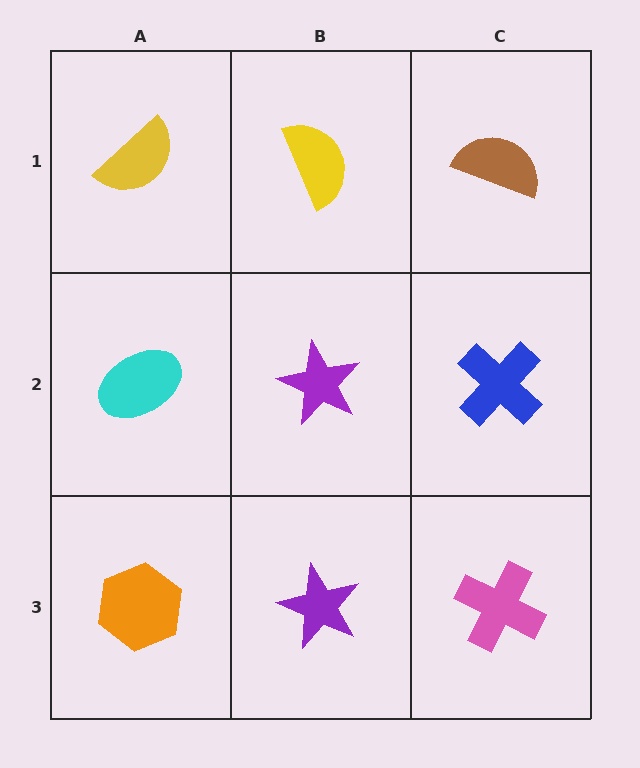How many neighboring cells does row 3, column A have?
2.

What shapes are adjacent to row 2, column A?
A yellow semicircle (row 1, column A), an orange hexagon (row 3, column A), a purple star (row 2, column B).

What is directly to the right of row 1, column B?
A brown semicircle.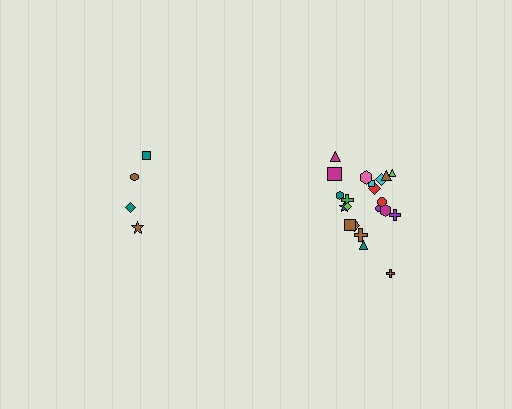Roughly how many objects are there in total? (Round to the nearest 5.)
Roughly 25 objects in total.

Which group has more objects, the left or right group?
The right group.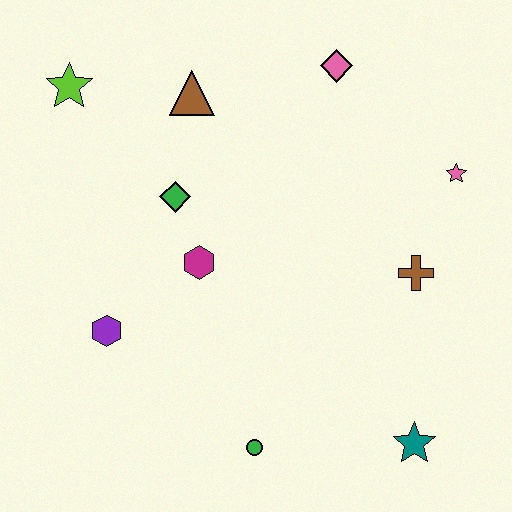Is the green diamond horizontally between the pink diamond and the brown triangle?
No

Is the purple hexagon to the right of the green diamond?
No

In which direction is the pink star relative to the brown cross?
The pink star is above the brown cross.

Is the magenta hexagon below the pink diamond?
Yes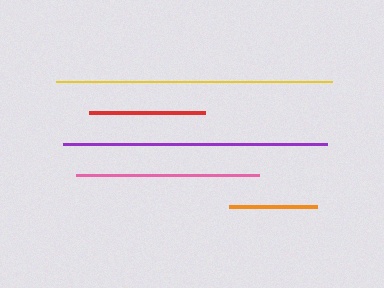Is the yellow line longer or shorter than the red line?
The yellow line is longer than the red line.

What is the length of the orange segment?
The orange segment is approximately 88 pixels long.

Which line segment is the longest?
The yellow line is the longest at approximately 276 pixels.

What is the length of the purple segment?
The purple segment is approximately 265 pixels long.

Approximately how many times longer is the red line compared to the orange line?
The red line is approximately 1.3 times the length of the orange line.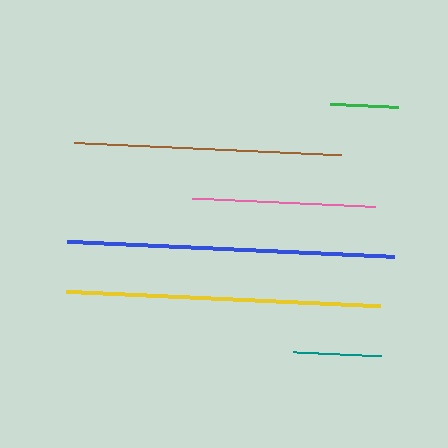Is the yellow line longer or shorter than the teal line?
The yellow line is longer than the teal line.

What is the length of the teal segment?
The teal segment is approximately 88 pixels long.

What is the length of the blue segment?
The blue segment is approximately 327 pixels long.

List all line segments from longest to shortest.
From longest to shortest: blue, yellow, brown, pink, teal, green.